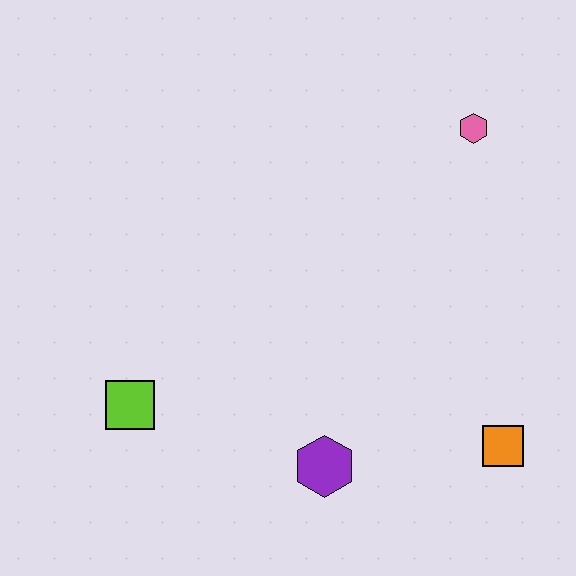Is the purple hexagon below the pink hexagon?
Yes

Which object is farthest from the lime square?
The pink hexagon is farthest from the lime square.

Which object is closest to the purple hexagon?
The orange square is closest to the purple hexagon.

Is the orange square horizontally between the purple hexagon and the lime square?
No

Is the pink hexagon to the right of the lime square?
Yes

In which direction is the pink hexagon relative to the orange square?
The pink hexagon is above the orange square.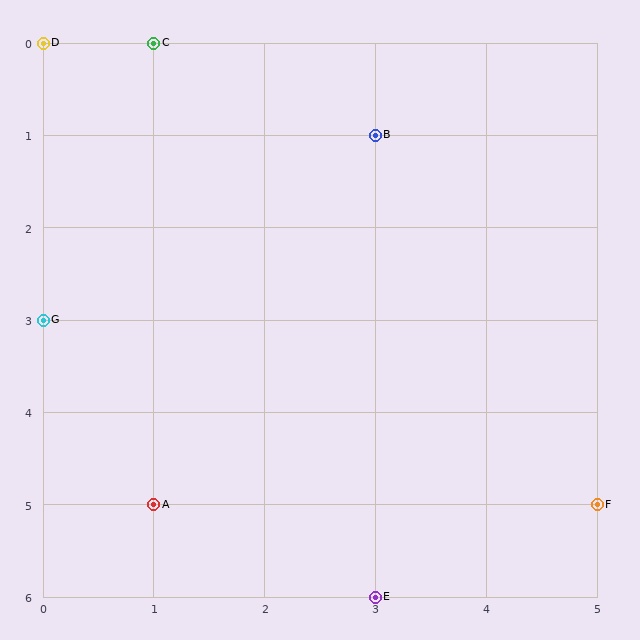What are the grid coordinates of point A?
Point A is at grid coordinates (1, 5).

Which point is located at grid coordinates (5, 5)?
Point F is at (5, 5).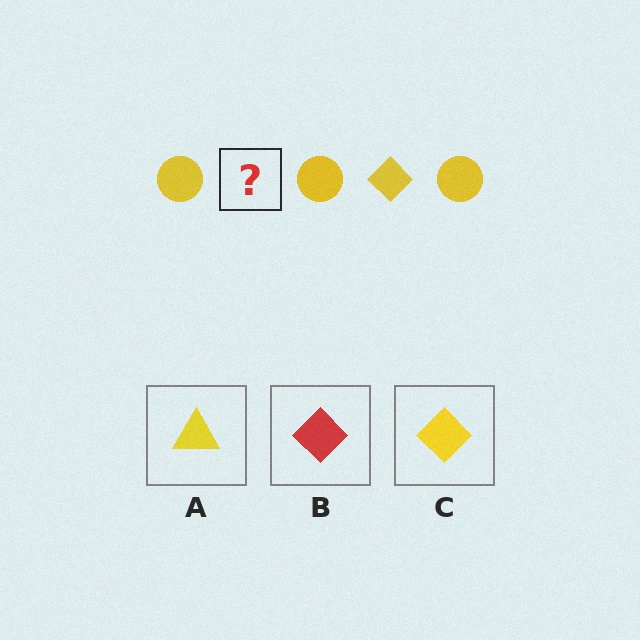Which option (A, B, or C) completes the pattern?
C.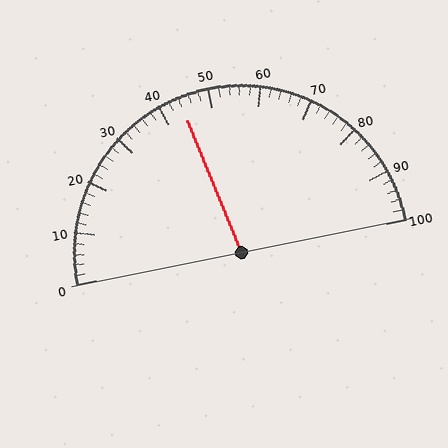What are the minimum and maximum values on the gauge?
The gauge ranges from 0 to 100.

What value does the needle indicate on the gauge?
The needle indicates approximately 44.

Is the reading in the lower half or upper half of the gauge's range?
The reading is in the lower half of the range (0 to 100).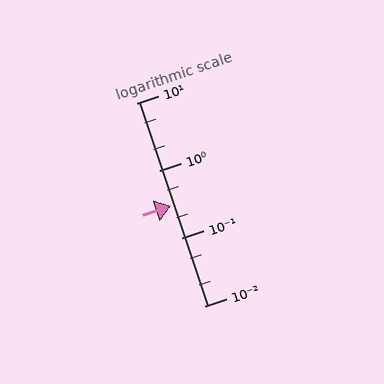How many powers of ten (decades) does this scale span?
The scale spans 3 decades, from 0.01 to 10.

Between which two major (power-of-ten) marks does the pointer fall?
The pointer is between 0.1 and 1.